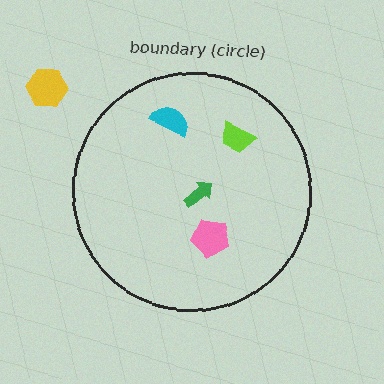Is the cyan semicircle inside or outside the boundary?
Inside.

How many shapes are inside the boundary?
4 inside, 1 outside.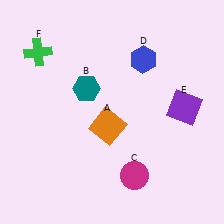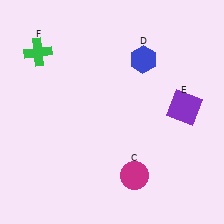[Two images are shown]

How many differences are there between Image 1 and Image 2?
There are 2 differences between the two images.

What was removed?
The orange square (A), the teal hexagon (B) were removed in Image 2.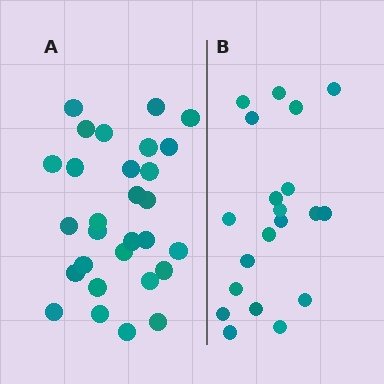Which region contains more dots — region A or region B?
Region A (the left region) has more dots.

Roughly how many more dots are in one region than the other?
Region A has roughly 8 or so more dots than region B.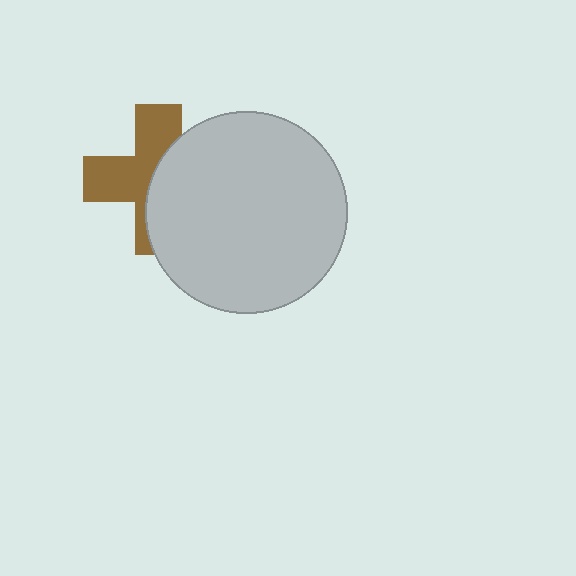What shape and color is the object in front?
The object in front is a light gray circle.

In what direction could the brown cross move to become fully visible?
The brown cross could move left. That would shift it out from behind the light gray circle entirely.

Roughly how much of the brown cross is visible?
About half of it is visible (roughly 51%).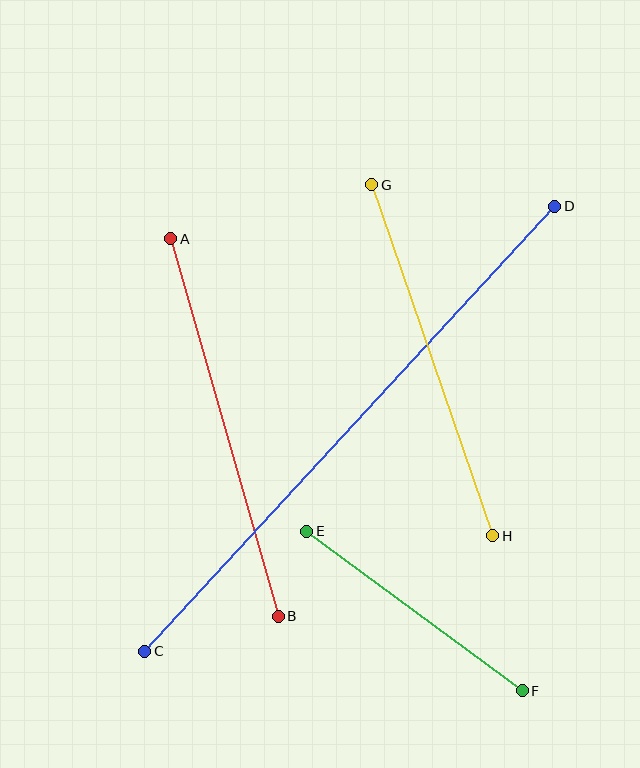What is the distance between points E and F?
The distance is approximately 268 pixels.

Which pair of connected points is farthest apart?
Points C and D are farthest apart.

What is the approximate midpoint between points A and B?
The midpoint is at approximately (225, 427) pixels.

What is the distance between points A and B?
The distance is approximately 393 pixels.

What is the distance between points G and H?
The distance is approximately 372 pixels.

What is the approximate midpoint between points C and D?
The midpoint is at approximately (350, 429) pixels.